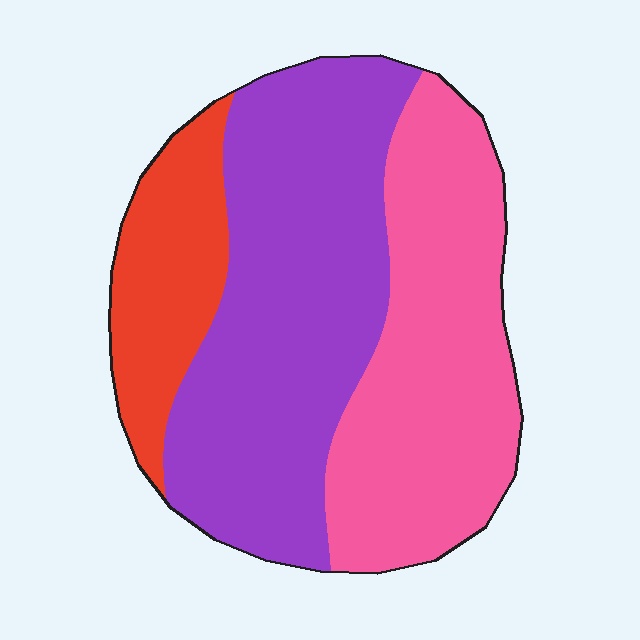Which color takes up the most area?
Purple, at roughly 45%.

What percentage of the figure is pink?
Pink covers about 35% of the figure.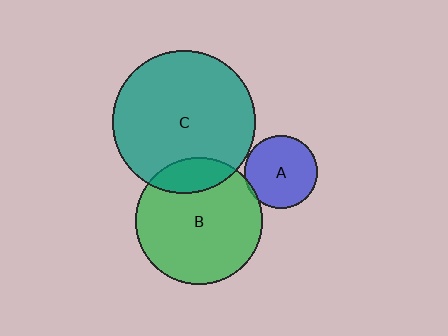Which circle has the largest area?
Circle C (teal).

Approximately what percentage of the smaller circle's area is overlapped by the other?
Approximately 5%.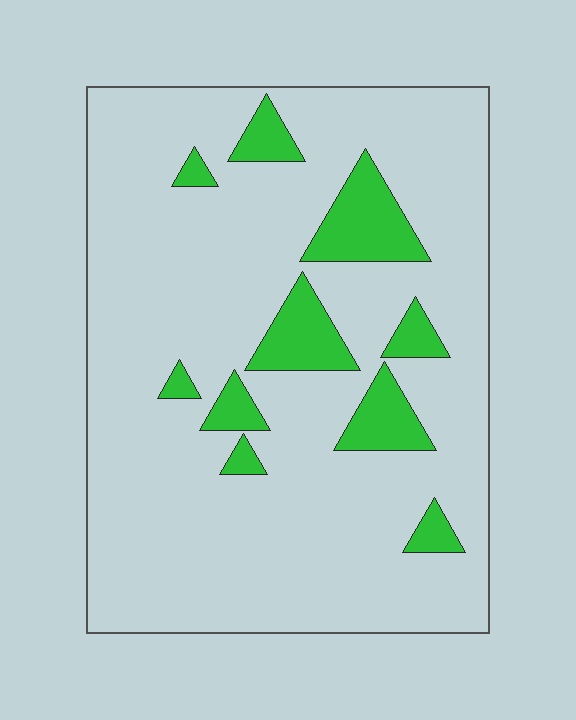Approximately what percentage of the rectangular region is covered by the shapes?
Approximately 15%.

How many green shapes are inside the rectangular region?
10.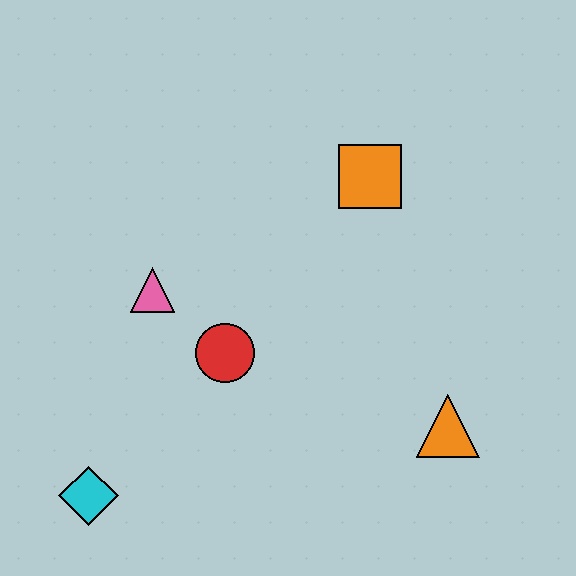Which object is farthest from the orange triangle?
The cyan diamond is farthest from the orange triangle.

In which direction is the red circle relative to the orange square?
The red circle is below the orange square.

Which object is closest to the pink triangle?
The red circle is closest to the pink triangle.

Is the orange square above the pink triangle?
Yes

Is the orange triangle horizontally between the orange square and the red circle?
No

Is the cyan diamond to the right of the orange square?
No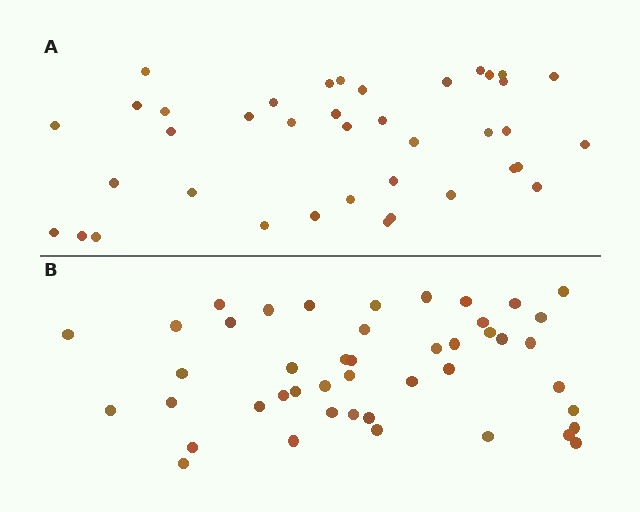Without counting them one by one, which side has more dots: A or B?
Region B (the bottom region) has more dots.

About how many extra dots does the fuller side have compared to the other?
Region B has about 6 more dots than region A.